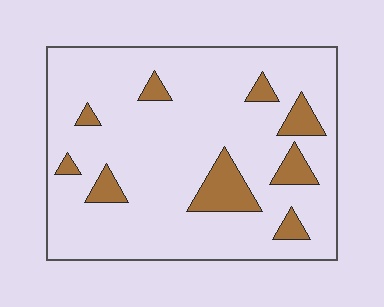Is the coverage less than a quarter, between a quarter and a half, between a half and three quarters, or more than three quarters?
Less than a quarter.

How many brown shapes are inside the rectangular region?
9.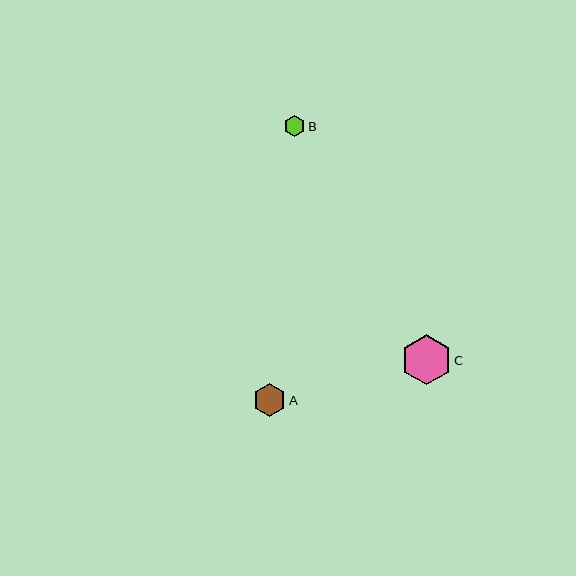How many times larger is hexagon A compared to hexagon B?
Hexagon A is approximately 1.6 times the size of hexagon B.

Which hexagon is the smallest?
Hexagon B is the smallest with a size of approximately 21 pixels.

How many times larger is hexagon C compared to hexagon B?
Hexagon C is approximately 2.4 times the size of hexagon B.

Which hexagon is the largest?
Hexagon C is the largest with a size of approximately 50 pixels.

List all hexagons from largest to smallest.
From largest to smallest: C, A, B.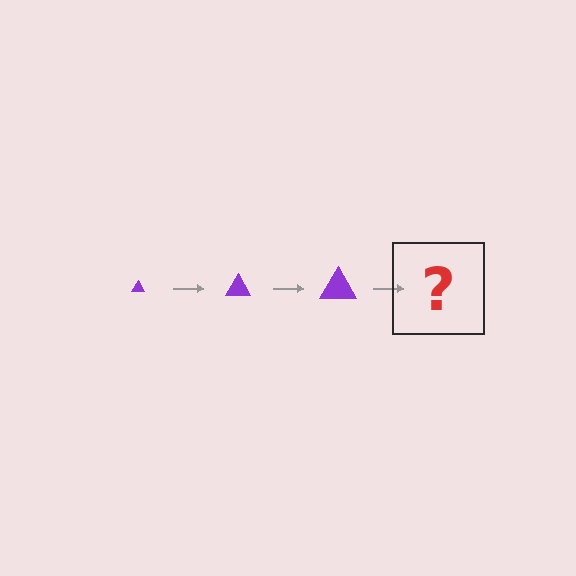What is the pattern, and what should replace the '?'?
The pattern is that the triangle gets progressively larger each step. The '?' should be a purple triangle, larger than the previous one.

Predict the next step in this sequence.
The next step is a purple triangle, larger than the previous one.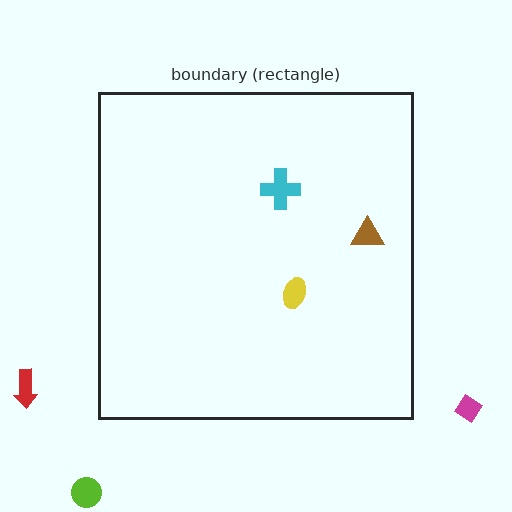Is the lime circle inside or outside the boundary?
Outside.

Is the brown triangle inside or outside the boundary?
Inside.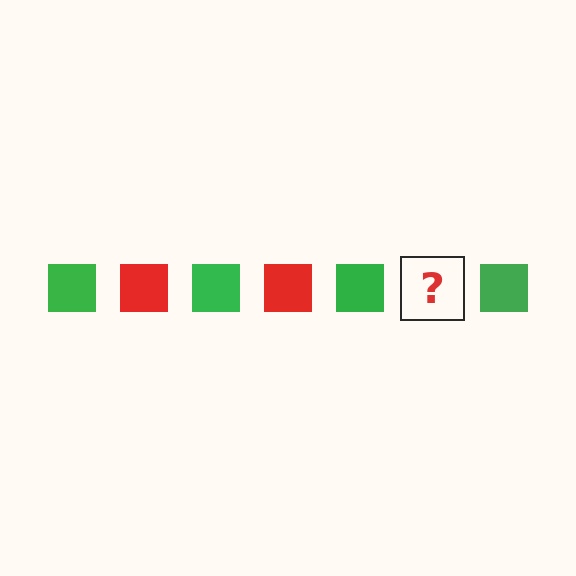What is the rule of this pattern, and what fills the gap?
The rule is that the pattern cycles through green, red squares. The gap should be filled with a red square.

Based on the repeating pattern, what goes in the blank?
The blank should be a red square.